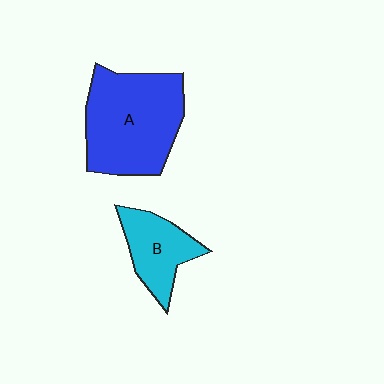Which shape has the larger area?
Shape A (blue).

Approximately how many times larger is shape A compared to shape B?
Approximately 2.0 times.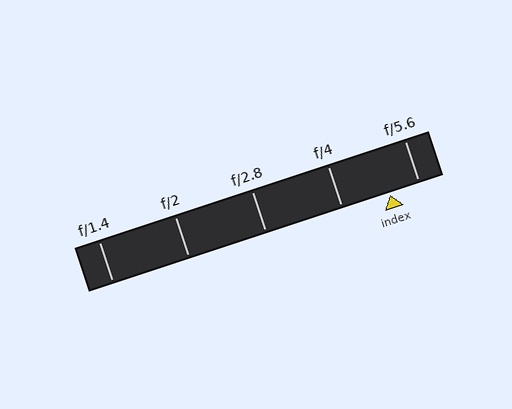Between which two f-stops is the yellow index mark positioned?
The index mark is between f/4 and f/5.6.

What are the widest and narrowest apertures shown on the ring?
The widest aperture shown is f/1.4 and the narrowest is f/5.6.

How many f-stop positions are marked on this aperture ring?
There are 5 f-stop positions marked.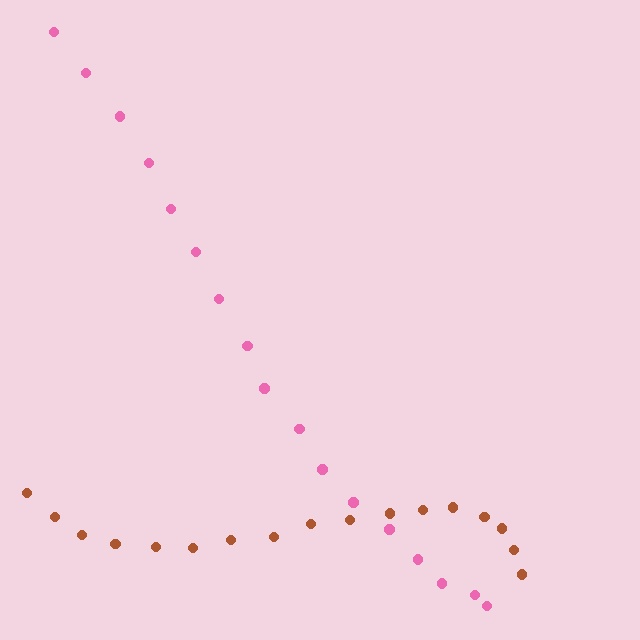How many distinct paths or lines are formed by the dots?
There are 2 distinct paths.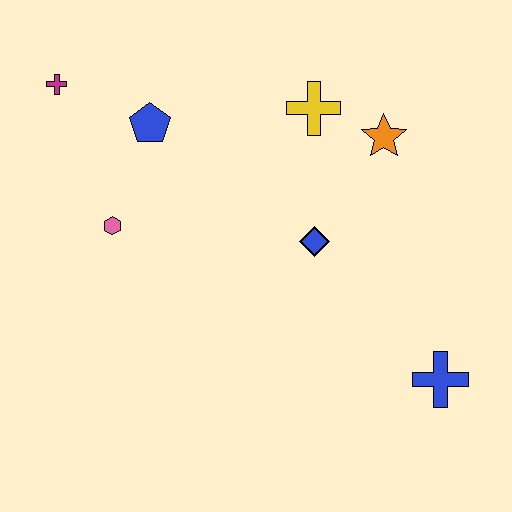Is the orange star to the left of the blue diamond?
No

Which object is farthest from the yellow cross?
The blue cross is farthest from the yellow cross.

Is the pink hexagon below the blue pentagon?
Yes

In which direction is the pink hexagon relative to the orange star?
The pink hexagon is to the left of the orange star.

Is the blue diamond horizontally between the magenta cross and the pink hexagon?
No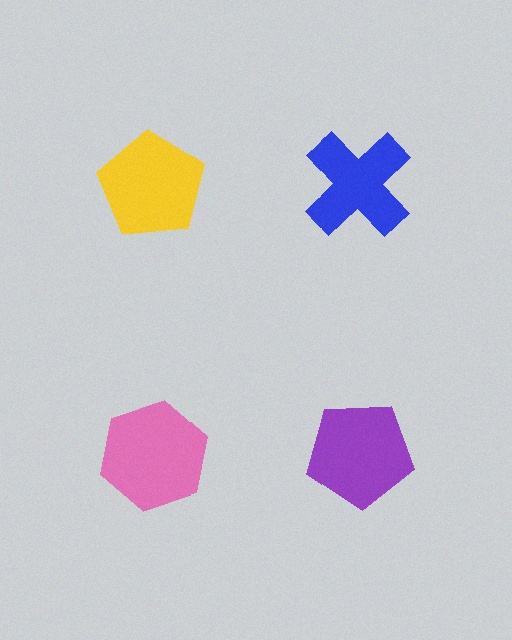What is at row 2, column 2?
A purple pentagon.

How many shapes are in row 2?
2 shapes.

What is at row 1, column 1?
A yellow pentagon.